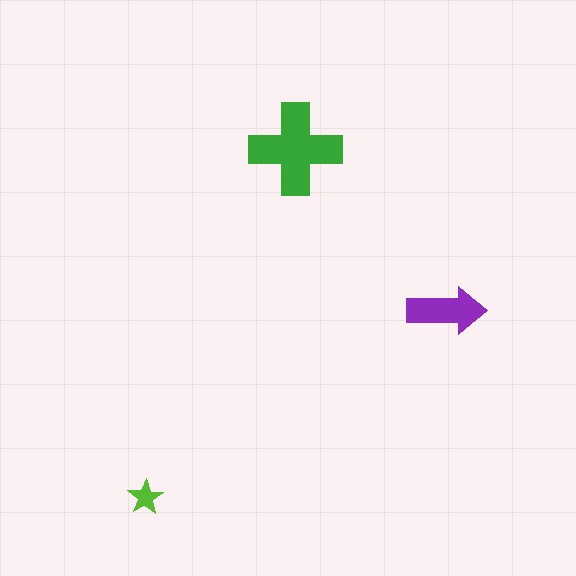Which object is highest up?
The green cross is topmost.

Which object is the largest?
The green cross.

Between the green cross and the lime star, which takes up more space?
The green cross.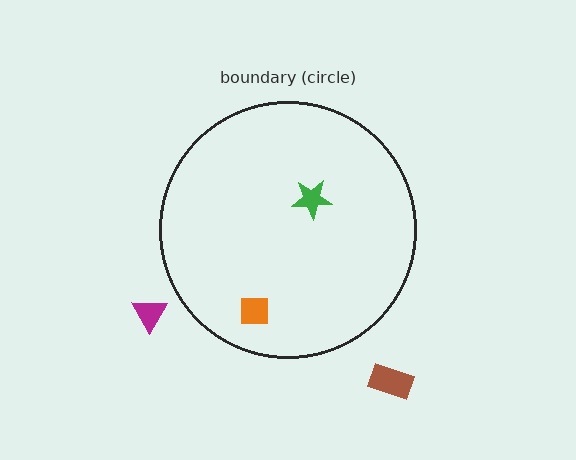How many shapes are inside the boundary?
2 inside, 2 outside.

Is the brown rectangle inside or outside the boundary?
Outside.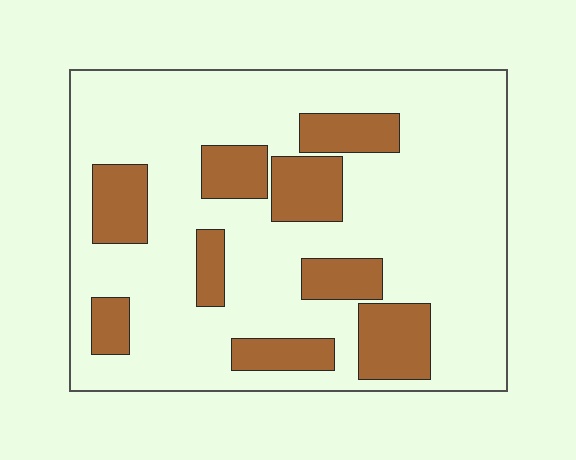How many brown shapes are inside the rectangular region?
9.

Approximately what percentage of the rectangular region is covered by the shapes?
Approximately 25%.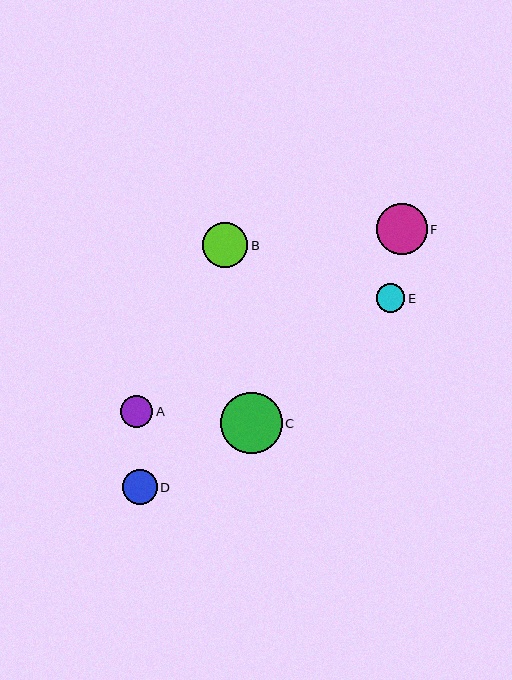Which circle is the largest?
Circle C is the largest with a size of approximately 61 pixels.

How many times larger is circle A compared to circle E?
Circle A is approximately 1.1 times the size of circle E.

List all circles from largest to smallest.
From largest to smallest: C, F, B, D, A, E.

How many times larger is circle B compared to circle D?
Circle B is approximately 1.3 times the size of circle D.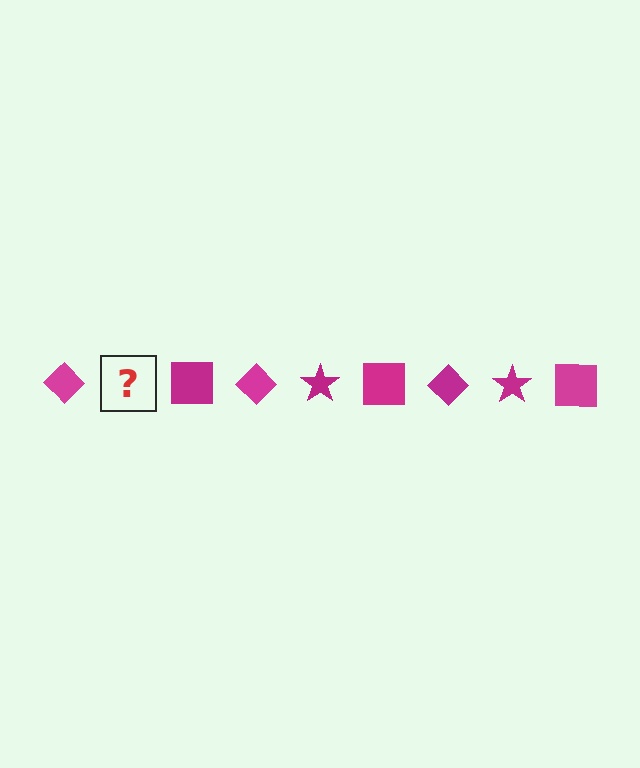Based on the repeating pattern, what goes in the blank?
The blank should be a magenta star.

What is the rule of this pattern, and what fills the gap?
The rule is that the pattern cycles through diamond, star, square shapes in magenta. The gap should be filled with a magenta star.